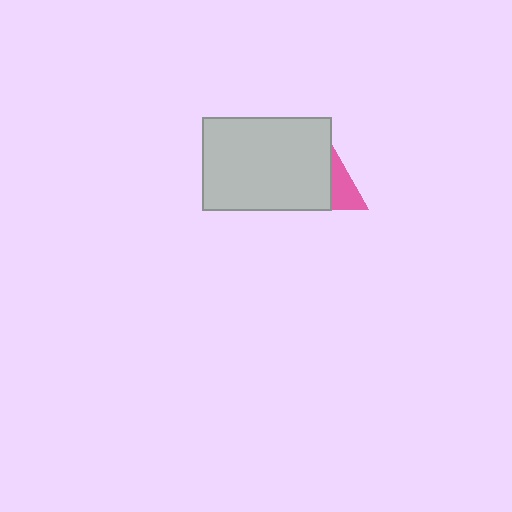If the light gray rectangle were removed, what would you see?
You would see the complete pink triangle.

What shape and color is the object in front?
The object in front is a light gray rectangle.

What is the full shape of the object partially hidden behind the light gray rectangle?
The partially hidden object is a pink triangle.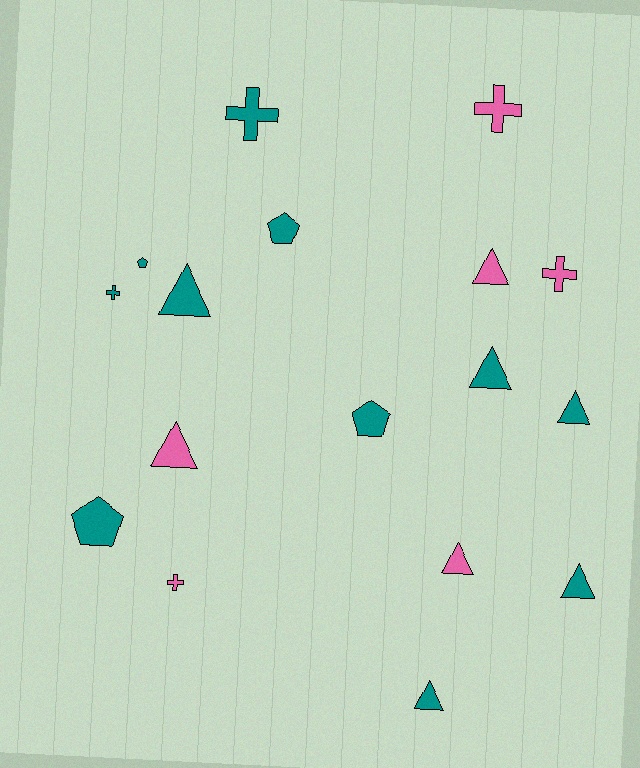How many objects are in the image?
There are 17 objects.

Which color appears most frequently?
Teal, with 11 objects.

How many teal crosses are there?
There are 2 teal crosses.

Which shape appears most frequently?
Triangle, with 8 objects.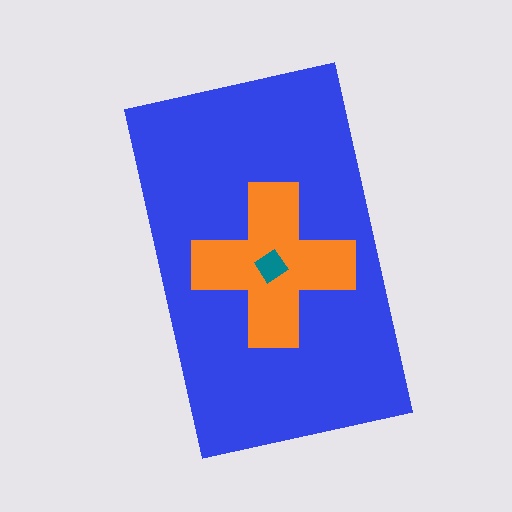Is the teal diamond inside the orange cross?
Yes.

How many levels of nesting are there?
3.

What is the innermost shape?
The teal diamond.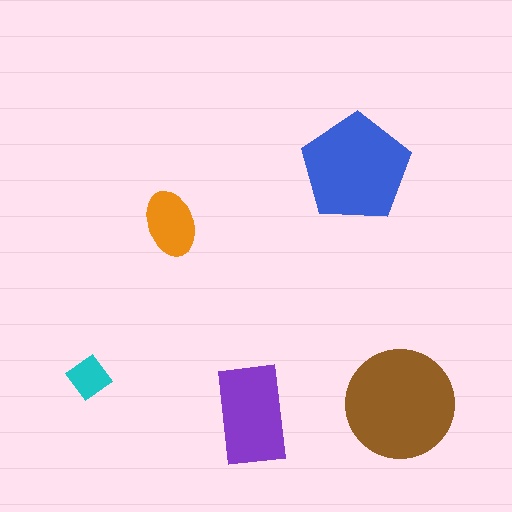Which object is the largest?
The brown circle.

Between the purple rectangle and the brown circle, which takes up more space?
The brown circle.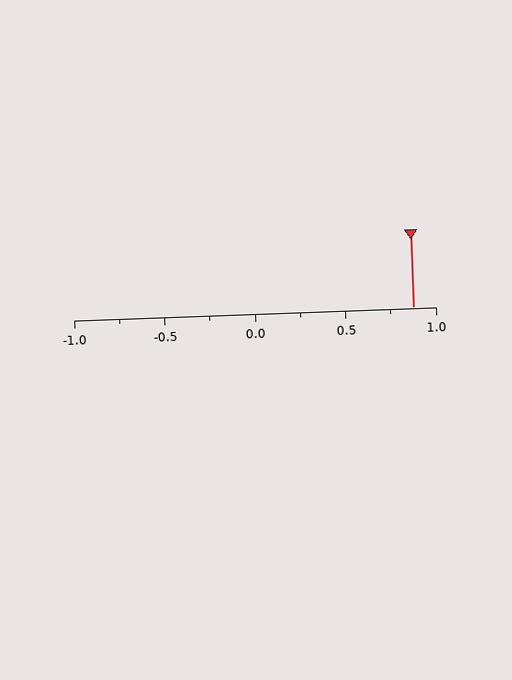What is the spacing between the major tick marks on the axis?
The major ticks are spaced 0.5 apart.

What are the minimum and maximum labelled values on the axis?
The axis runs from -1.0 to 1.0.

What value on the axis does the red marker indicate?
The marker indicates approximately 0.88.